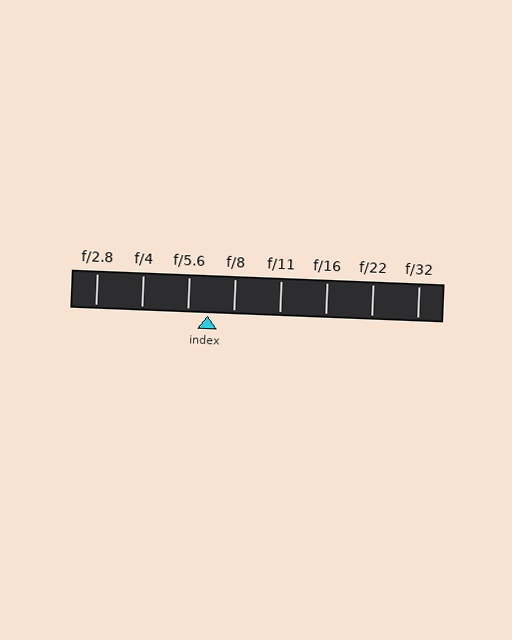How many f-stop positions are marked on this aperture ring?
There are 8 f-stop positions marked.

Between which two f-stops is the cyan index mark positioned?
The index mark is between f/5.6 and f/8.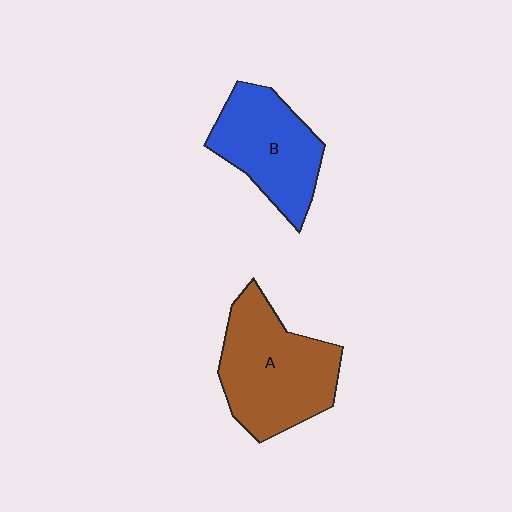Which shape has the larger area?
Shape A (brown).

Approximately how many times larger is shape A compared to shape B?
Approximately 1.3 times.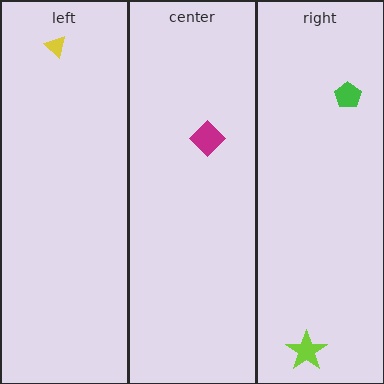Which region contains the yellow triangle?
The left region.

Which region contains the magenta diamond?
The center region.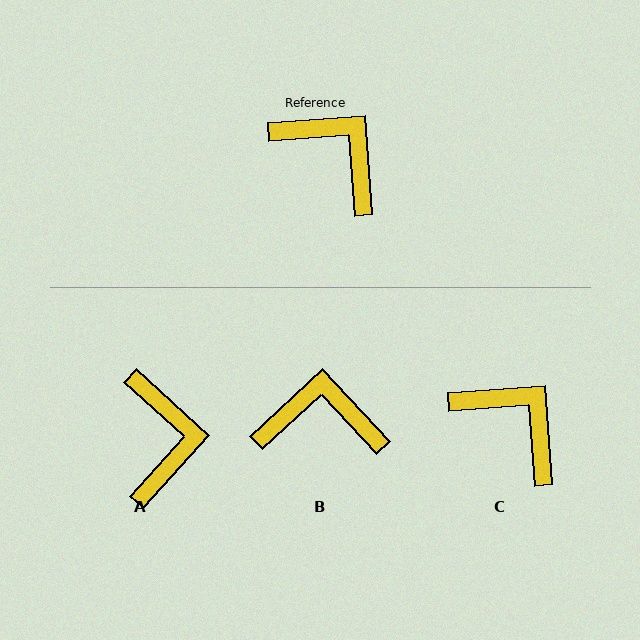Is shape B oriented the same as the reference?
No, it is off by about 39 degrees.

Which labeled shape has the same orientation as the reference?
C.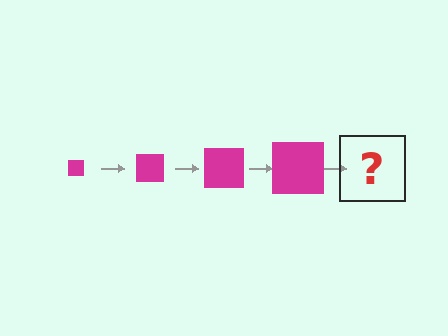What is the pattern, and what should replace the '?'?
The pattern is that the square gets progressively larger each step. The '?' should be a magenta square, larger than the previous one.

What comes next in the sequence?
The next element should be a magenta square, larger than the previous one.